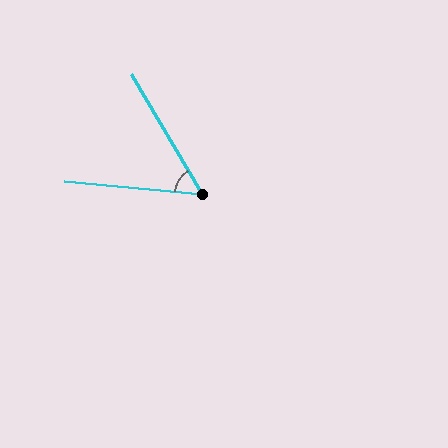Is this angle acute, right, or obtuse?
It is acute.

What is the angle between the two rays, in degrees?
Approximately 54 degrees.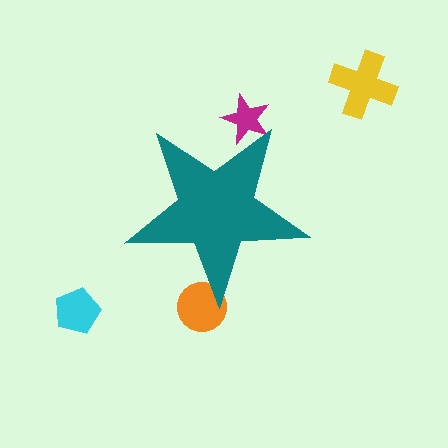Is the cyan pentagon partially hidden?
No, the cyan pentagon is fully visible.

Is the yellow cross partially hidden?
No, the yellow cross is fully visible.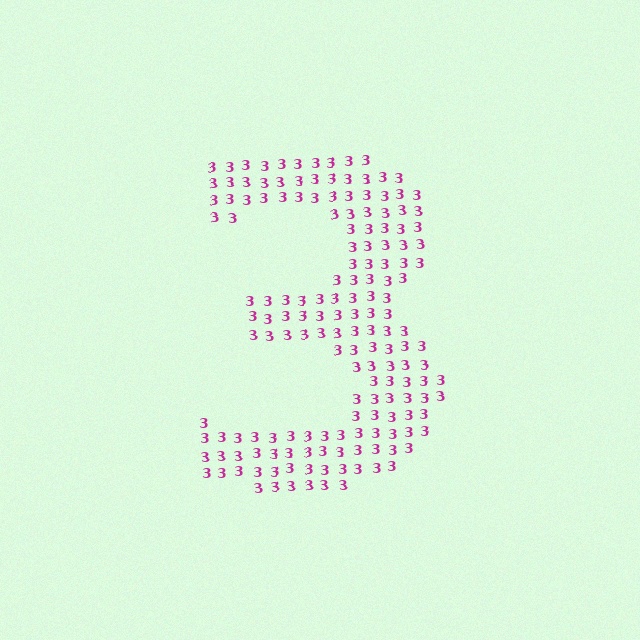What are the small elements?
The small elements are digit 3's.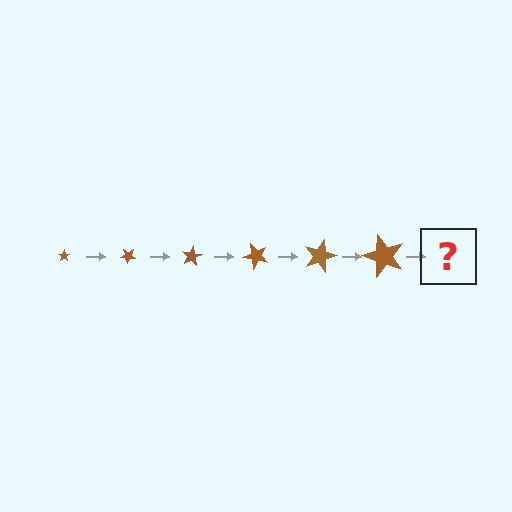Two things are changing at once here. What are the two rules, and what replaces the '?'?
The two rules are that the star grows larger each step and it rotates 40 degrees each step. The '?' should be a star, larger than the previous one and rotated 240 degrees from the start.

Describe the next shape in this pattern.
It should be a star, larger than the previous one and rotated 240 degrees from the start.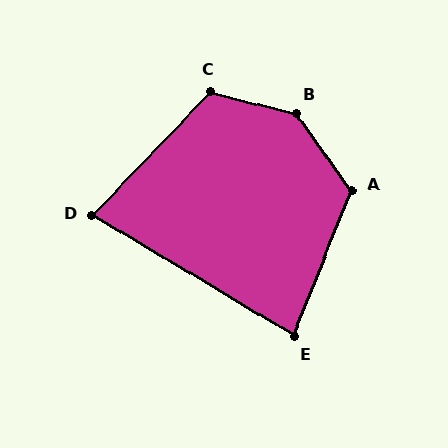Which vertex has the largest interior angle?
B, at approximately 139 degrees.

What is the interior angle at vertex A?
Approximately 123 degrees (obtuse).